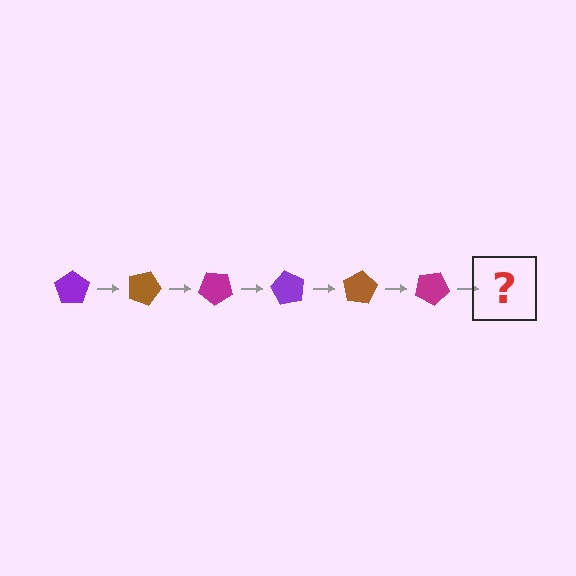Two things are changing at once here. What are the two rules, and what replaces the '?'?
The two rules are that it rotates 20 degrees each step and the color cycles through purple, brown, and magenta. The '?' should be a purple pentagon, rotated 120 degrees from the start.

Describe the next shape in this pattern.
It should be a purple pentagon, rotated 120 degrees from the start.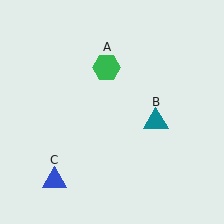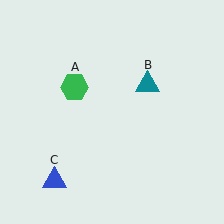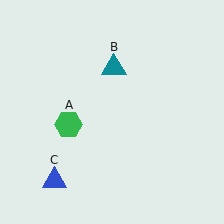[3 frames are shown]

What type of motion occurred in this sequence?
The green hexagon (object A), teal triangle (object B) rotated counterclockwise around the center of the scene.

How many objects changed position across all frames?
2 objects changed position: green hexagon (object A), teal triangle (object B).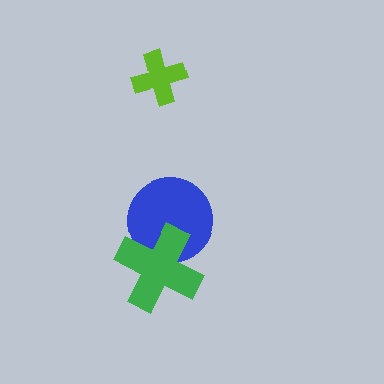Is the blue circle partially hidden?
Yes, it is partially covered by another shape.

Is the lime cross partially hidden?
No, no other shape covers it.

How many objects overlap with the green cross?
1 object overlaps with the green cross.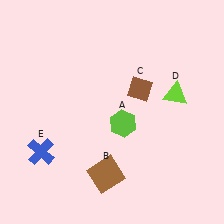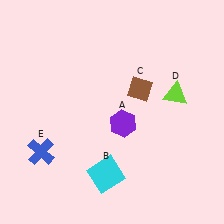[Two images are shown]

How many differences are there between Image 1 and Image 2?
There are 2 differences between the two images.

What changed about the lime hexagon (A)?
In Image 1, A is lime. In Image 2, it changed to purple.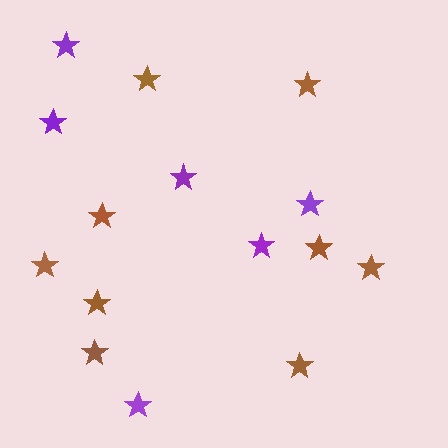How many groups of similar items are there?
There are 2 groups: one group of purple stars (6) and one group of brown stars (9).